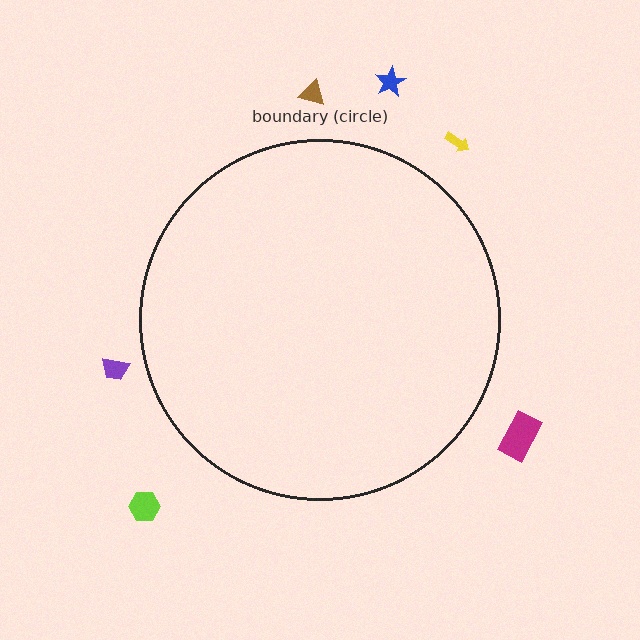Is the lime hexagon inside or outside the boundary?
Outside.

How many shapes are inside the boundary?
0 inside, 6 outside.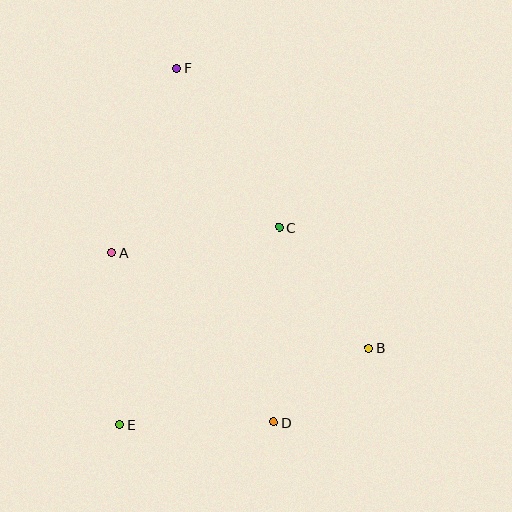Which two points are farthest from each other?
Points D and F are farthest from each other.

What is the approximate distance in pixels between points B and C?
The distance between B and C is approximately 150 pixels.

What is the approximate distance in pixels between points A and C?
The distance between A and C is approximately 169 pixels.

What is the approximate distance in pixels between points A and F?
The distance between A and F is approximately 195 pixels.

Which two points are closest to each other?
Points B and D are closest to each other.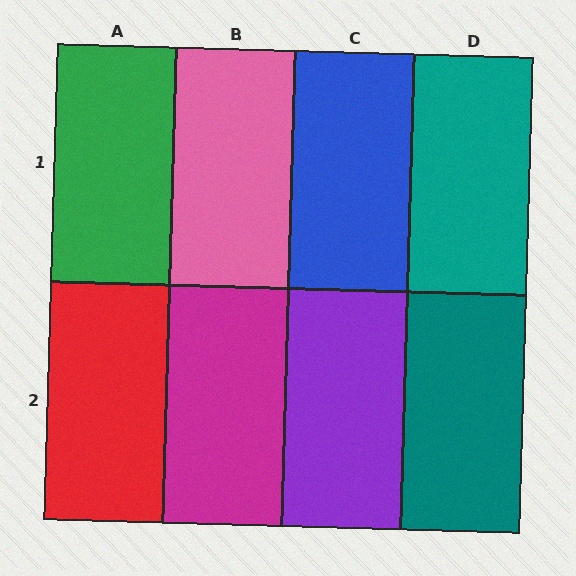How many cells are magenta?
1 cell is magenta.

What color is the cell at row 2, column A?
Red.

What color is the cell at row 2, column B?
Magenta.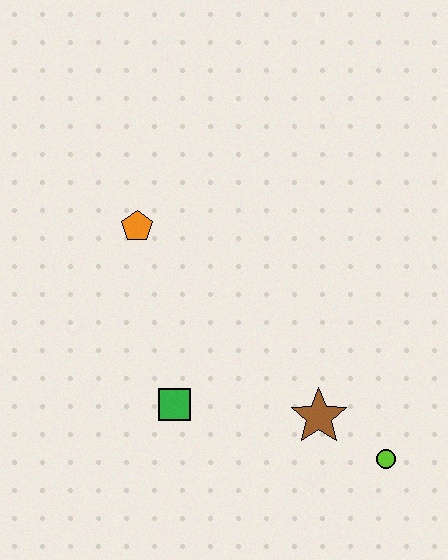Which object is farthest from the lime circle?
The orange pentagon is farthest from the lime circle.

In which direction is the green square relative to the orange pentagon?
The green square is below the orange pentagon.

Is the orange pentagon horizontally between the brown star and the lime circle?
No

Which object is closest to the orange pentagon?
The green square is closest to the orange pentagon.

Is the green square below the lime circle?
No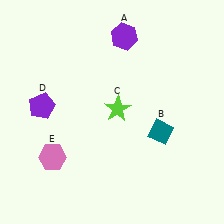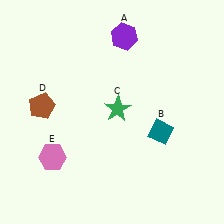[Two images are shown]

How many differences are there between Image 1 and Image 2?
There are 2 differences between the two images.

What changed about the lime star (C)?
In Image 1, C is lime. In Image 2, it changed to green.